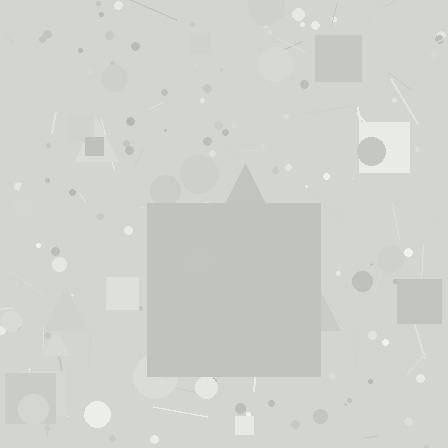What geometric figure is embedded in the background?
A square is embedded in the background.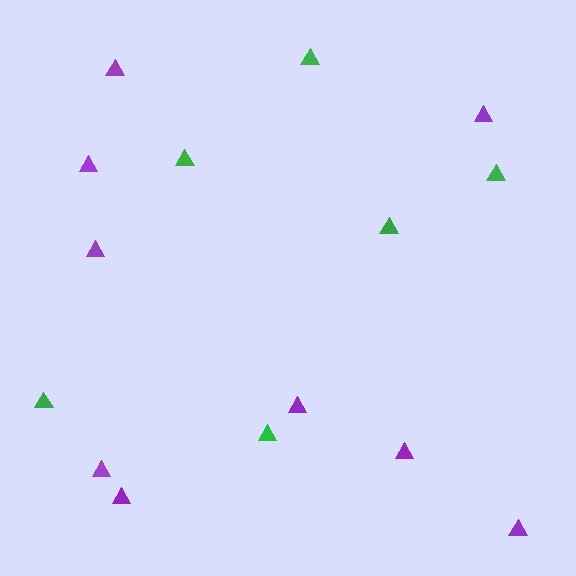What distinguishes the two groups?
There are 2 groups: one group of green triangles (6) and one group of purple triangles (9).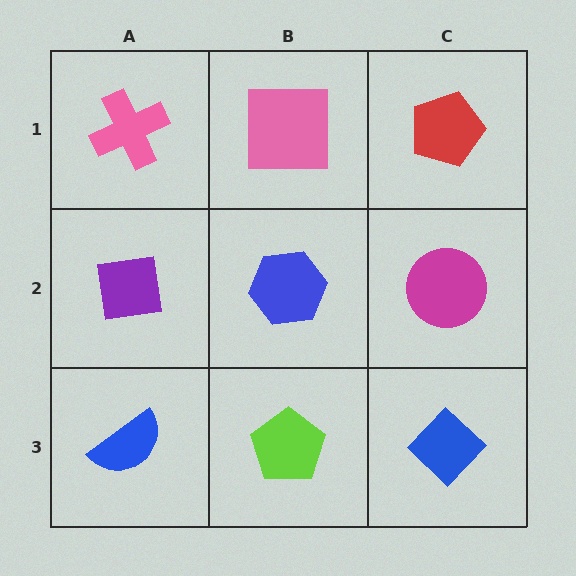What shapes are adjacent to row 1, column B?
A blue hexagon (row 2, column B), a pink cross (row 1, column A), a red pentagon (row 1, column C).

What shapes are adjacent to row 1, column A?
A purple square (row 2, column A), a pink square (row 1, column B).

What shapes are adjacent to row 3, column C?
A magenta circle (row 2, column C), a lime pentagon (row 3, column B).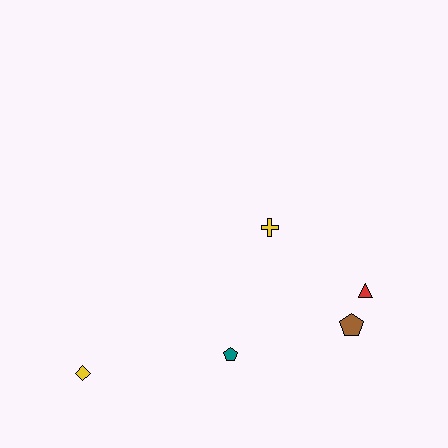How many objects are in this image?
There are 5 objects.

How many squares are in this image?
There are no squares.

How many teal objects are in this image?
There is 1 teal object.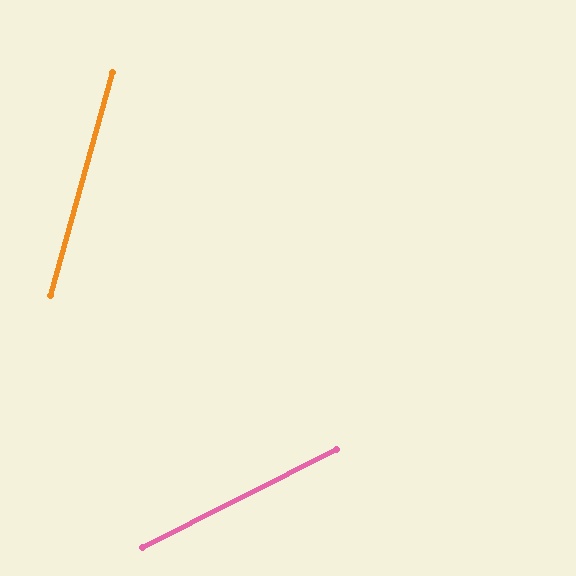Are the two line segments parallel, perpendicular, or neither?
Neither parallel nor perpendicular — they differ by about 48°.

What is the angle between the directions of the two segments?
Approximately 48 degrees.